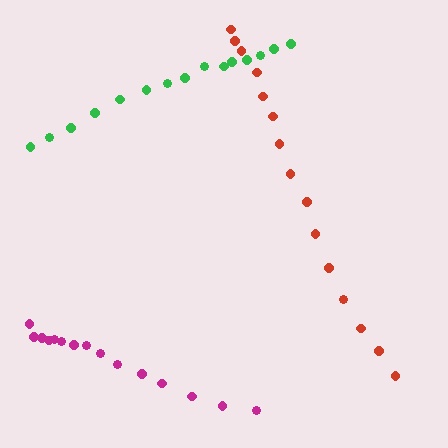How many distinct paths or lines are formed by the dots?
There are 3 distinct paths.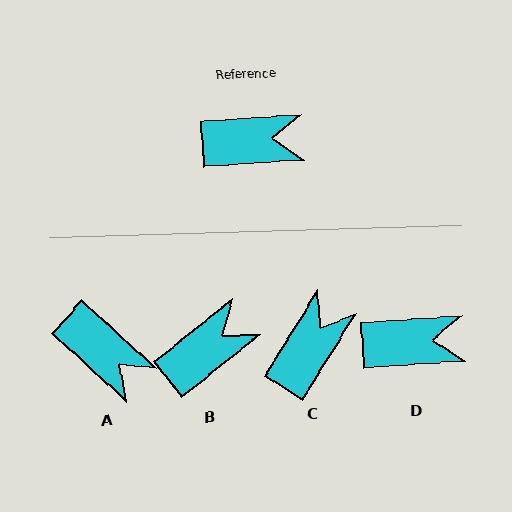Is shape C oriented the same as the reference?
No, it is off by about 54 degrees.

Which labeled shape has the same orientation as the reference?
D.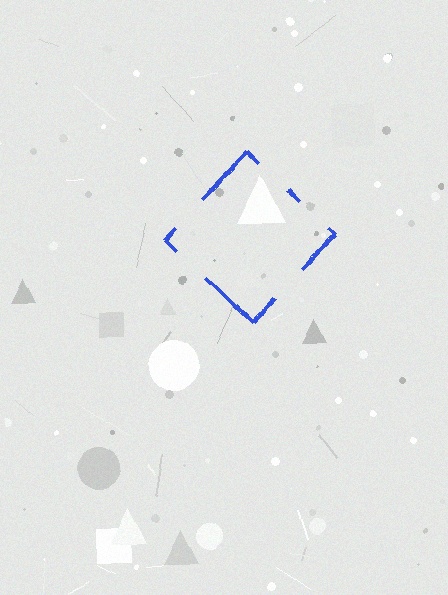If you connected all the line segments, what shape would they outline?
They would outline a diamond.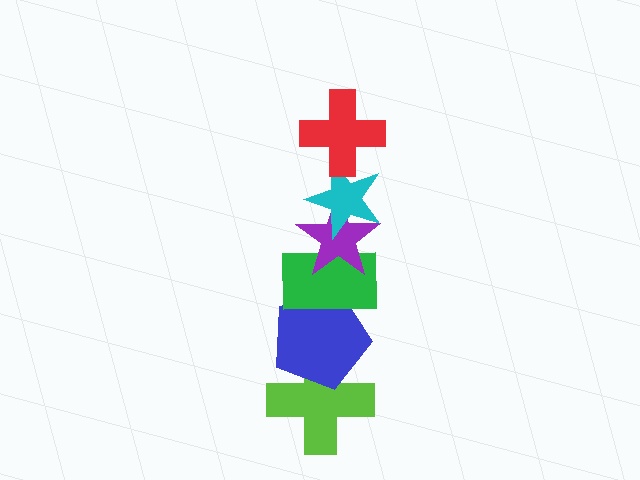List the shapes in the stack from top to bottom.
From top to bottom: the red cross, the cyan star, the purple star, the green rectangle, the blue pentagon, the lime cross.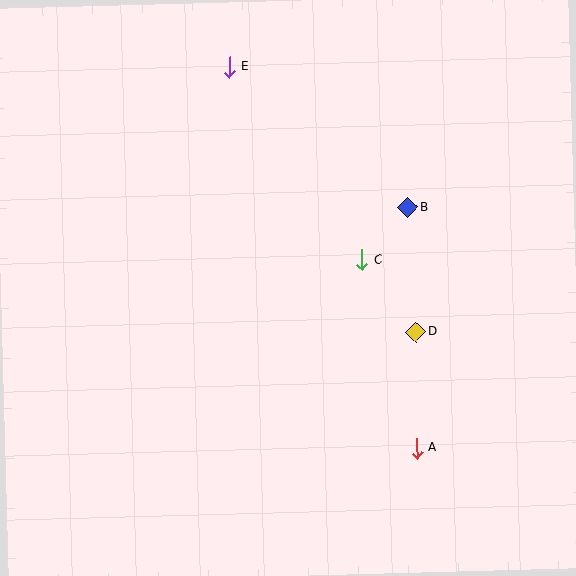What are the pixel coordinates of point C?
Point C is at (362, 260).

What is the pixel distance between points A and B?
The distance between A and B is 241 pixels.